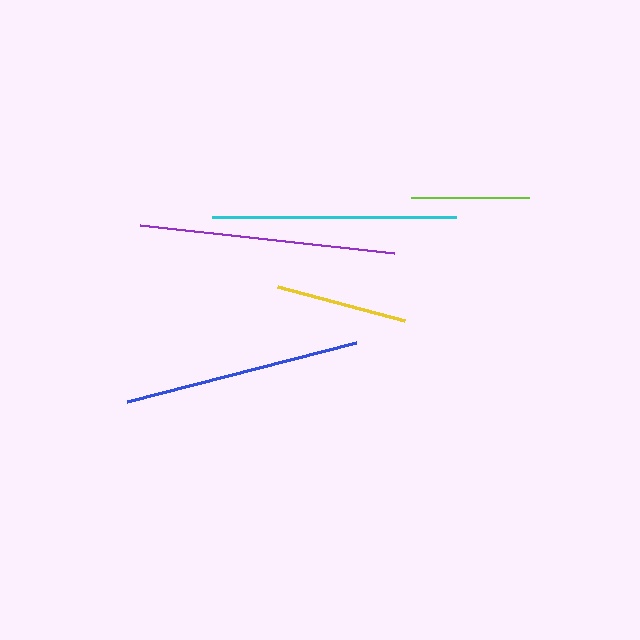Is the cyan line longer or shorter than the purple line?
The purple line is longer than the cyan line.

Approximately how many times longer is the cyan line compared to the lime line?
The cyan line is approximately 2.1 times the length of the lime line.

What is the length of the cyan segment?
The cyan segment is approximately 244 pixels long.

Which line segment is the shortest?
The lime line is the shortest at approximately 118 pixels.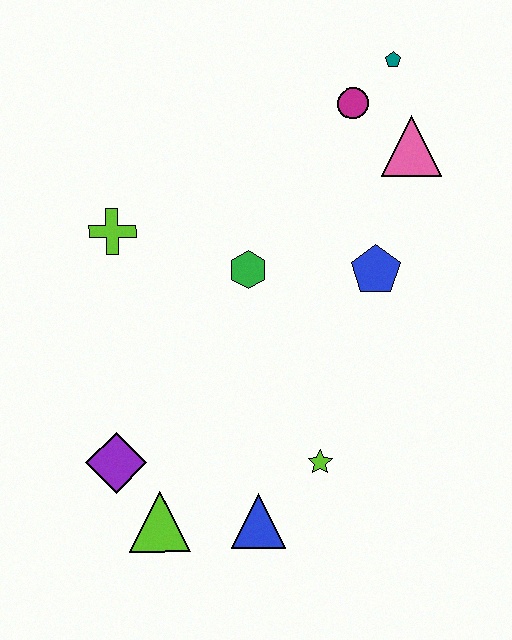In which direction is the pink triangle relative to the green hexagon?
The pink triangle is to the right of the green hexagon.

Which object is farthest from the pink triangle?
The lime triangle is farthest from the pink triangle.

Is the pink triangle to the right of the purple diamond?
Yes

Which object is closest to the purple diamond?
The lime triangle is closest to the purple diamond.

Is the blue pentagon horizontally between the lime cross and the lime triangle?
No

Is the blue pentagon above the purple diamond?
Yes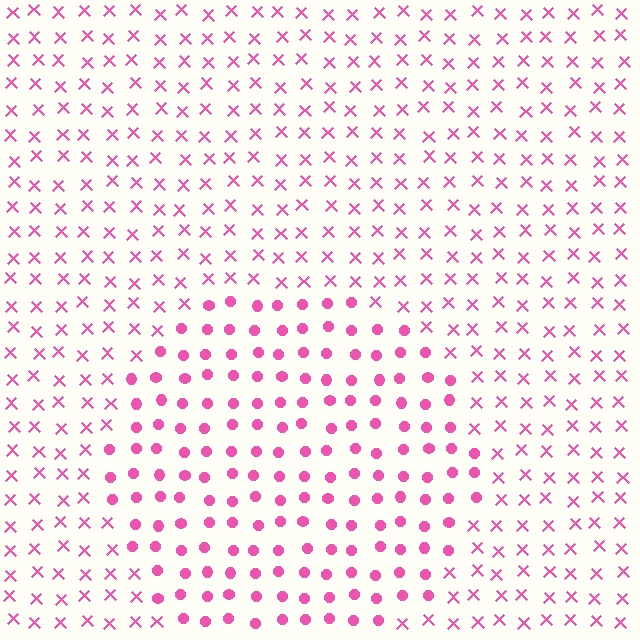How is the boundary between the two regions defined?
The boundary is defined by a change in element shape: circles inside vs. X marks outside. All elements share the same color and spacing.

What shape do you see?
I see a circle.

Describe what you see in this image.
The image is filled with small pink elements arranged in a uniform grid. A circle-shaped region contains circles, while the surrounding area contains X marks. The boundary is defined purely by the change in element shape.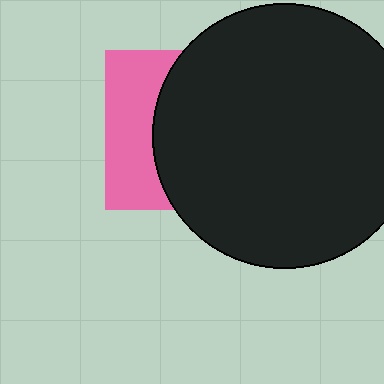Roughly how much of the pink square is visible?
A small part of it is visible (roughly 34%).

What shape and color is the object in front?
The object in front is a black circle.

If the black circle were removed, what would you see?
You would see the complete pink square.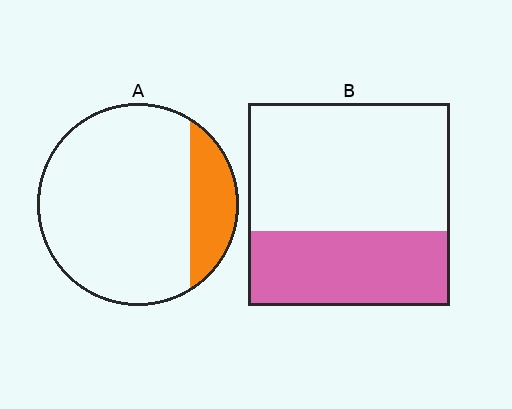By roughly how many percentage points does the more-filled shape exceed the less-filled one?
By roughly 20 percentage points (B over A).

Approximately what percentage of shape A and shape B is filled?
A is approximately 20% and B is approximately 35%.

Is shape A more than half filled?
No.